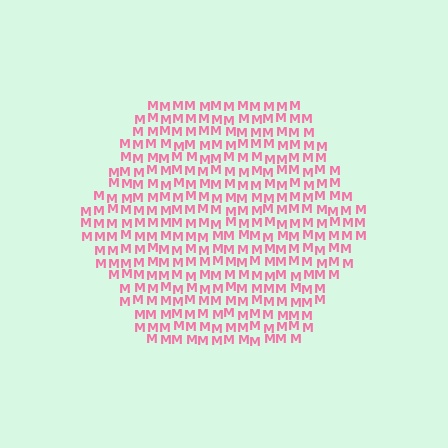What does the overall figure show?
The overall figure shows a hexagon.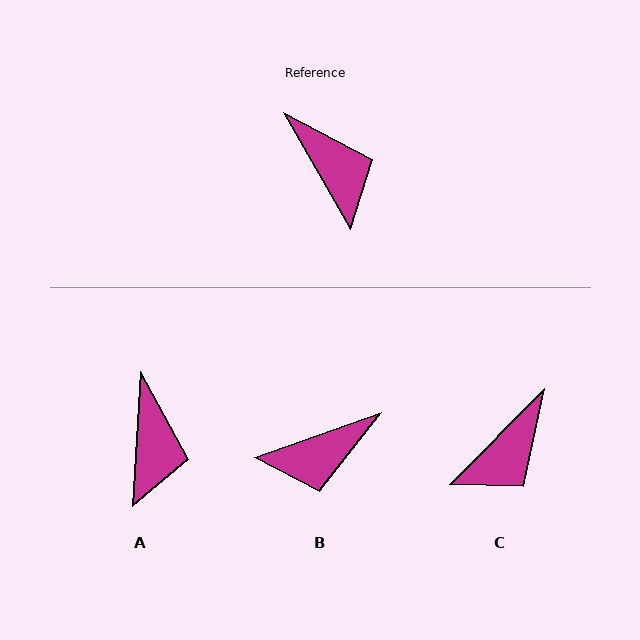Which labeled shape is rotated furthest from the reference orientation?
B, about 100 degrees away.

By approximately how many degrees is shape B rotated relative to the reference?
Approximately 100 degrees clockwise.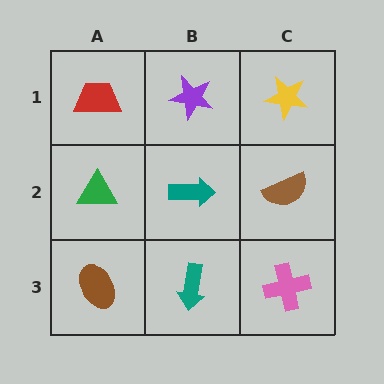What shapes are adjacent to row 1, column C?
A brown semicircle (row 2, column C), a purple star (row 1, column B).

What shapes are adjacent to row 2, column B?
A purple star (row 1, column B), a teal arrow (row 3, column B), a green triangle (row 2, column A), a brown semicircle (row 2, column C).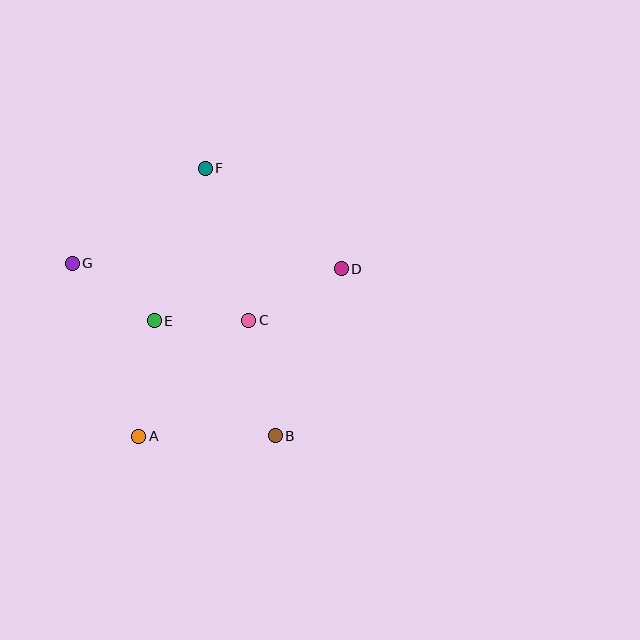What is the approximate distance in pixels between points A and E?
The distance between A and E is approximately 117 pixels.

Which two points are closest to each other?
Points C and E are closest to each other.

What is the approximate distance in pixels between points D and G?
The distance between D and G is approximately 269 pixels.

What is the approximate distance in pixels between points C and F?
The distance between C and F is approximately 158 pixels.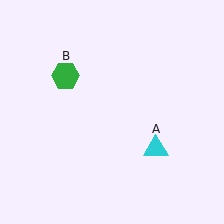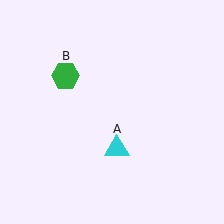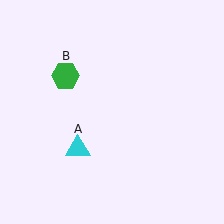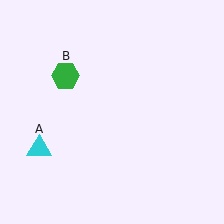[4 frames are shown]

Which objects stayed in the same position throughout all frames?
Green hexagon (object B) remained stationary.